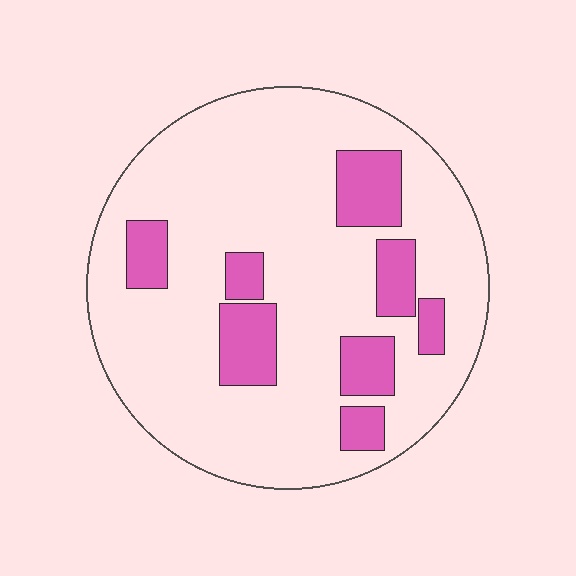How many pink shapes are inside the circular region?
8.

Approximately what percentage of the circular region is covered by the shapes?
Approximately 20%.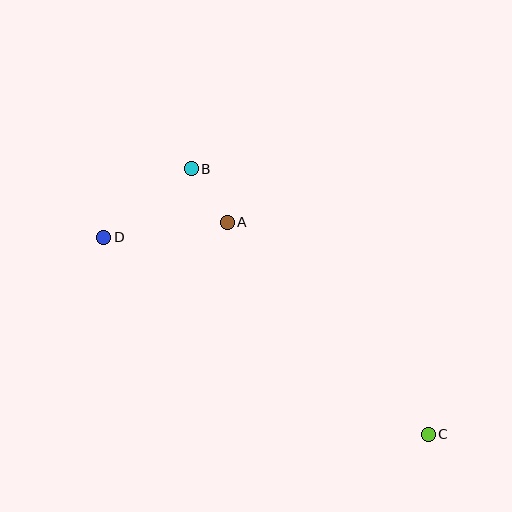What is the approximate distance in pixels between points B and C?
The distance between B and C is approximately 356 pixels.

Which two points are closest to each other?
Points A and B are closest to each other.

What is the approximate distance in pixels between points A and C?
The distance between A and C is approximately 292 pixels.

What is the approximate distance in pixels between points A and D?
The distance between A and D is approximately 124 pixels.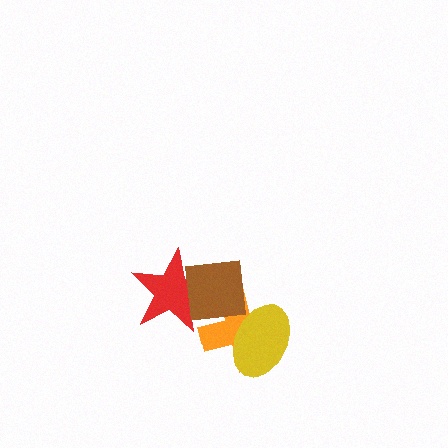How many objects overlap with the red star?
1 object overlaps with the red star.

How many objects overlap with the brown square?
3 objects overlap with the brown square.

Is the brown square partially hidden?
No, no other shape covers it.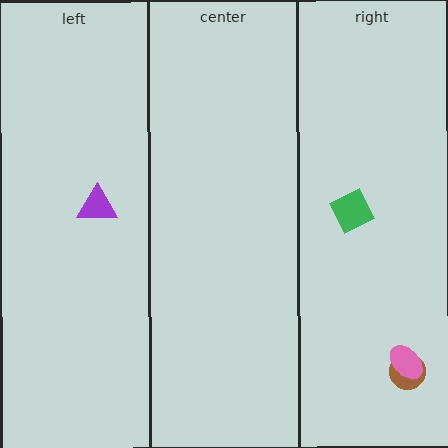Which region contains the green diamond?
The right region.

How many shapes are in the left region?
1.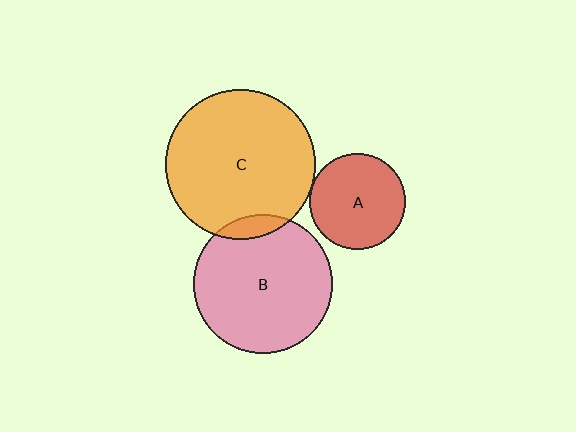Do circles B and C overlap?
Yes.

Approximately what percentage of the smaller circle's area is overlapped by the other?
Approximately 10%.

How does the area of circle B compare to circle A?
Approximately 2.1 times.